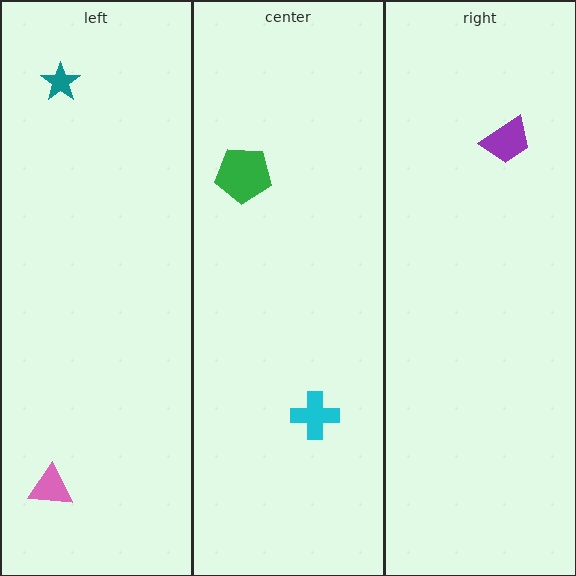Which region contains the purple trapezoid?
The right region.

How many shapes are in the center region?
2.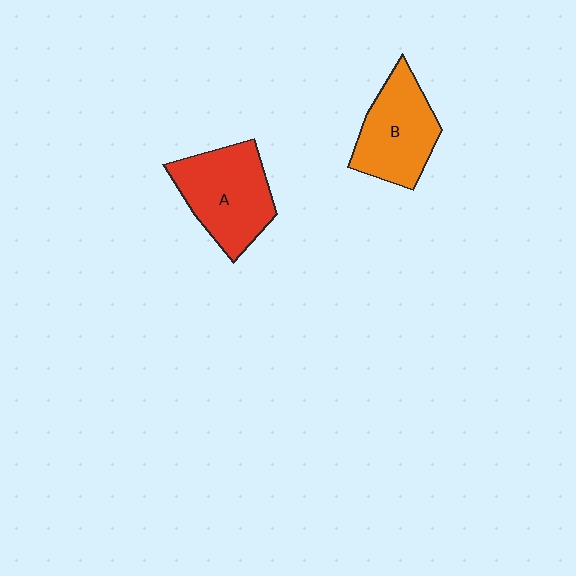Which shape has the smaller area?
Shape B (orange).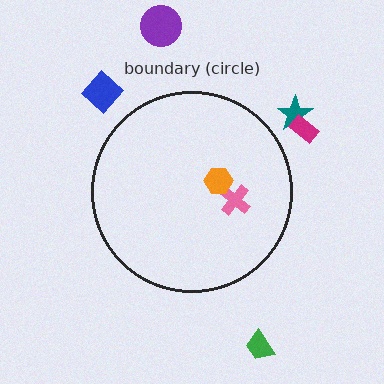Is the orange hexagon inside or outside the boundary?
Inside.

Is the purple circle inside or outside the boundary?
Outside.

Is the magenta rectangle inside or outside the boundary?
Outside.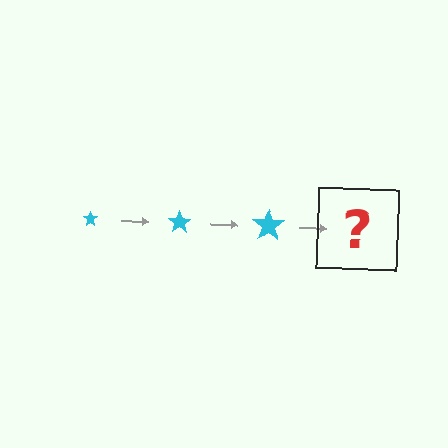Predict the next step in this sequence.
The next step is a cyan star, larger than the previous one.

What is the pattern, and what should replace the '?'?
The pattern is that the star gets progressively larger each step. The '?' should be a cyan star, larger than the previous one.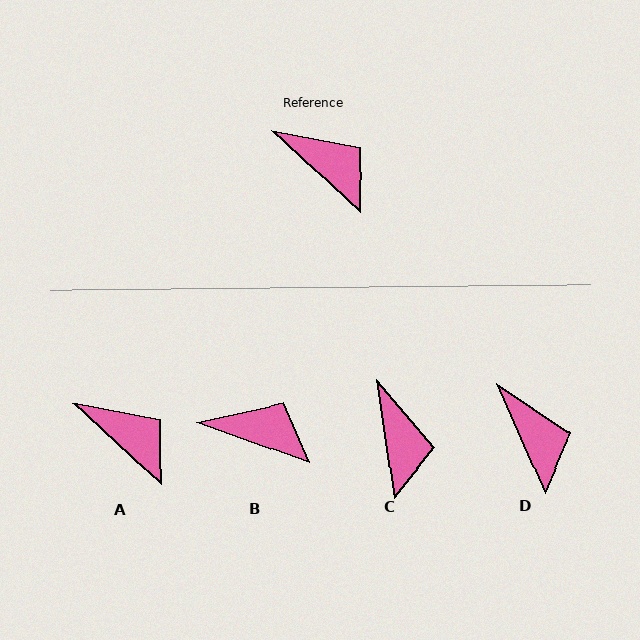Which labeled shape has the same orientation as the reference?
A.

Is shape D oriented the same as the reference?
No, it is off by about 23 degrees.